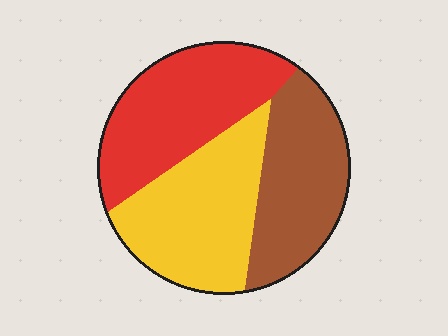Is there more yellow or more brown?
Yellow.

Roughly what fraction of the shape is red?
Red covers 35% of the shape.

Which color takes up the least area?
Brown, at roughly 30%.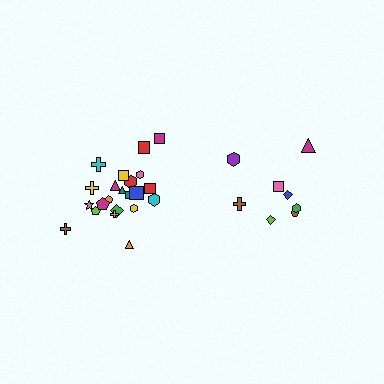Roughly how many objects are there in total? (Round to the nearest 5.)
Roughly 30 objects in total.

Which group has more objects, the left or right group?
The left group.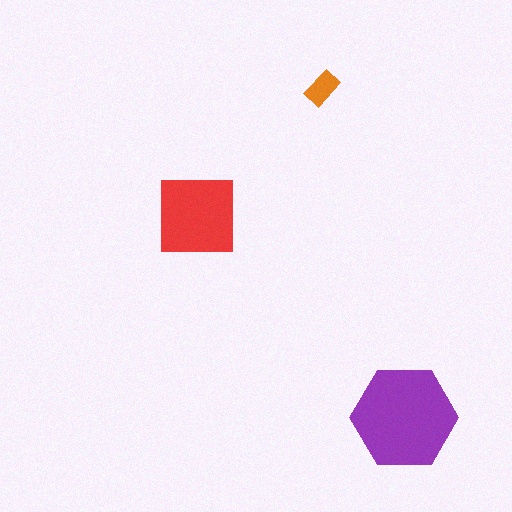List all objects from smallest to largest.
The orange rectangle, the red square, the purple hexagon.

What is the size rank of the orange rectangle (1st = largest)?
3rd.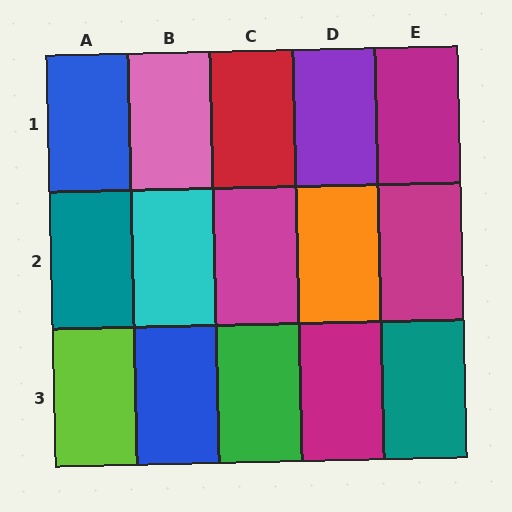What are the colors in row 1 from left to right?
Blue, pink, red, purple, magenta.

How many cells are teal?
2 cells are teal.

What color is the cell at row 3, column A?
Lime.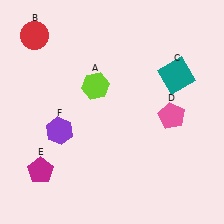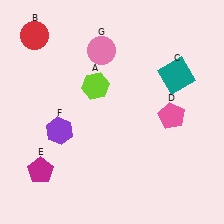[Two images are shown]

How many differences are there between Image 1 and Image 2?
There is 1 difference between the two images.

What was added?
A pink circle (G) was added in Image 2.